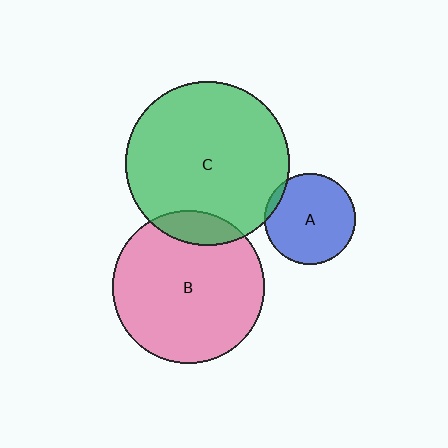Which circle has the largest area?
Circle C (green).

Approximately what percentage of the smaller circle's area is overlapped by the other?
Approximately 5%.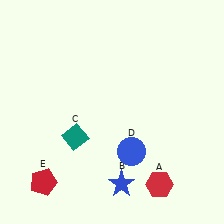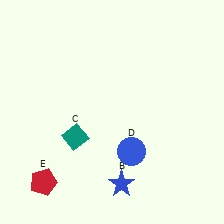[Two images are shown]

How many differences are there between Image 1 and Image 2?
There is 1 difference between the two images.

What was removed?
The red hexagon (A) was removed in Image 2.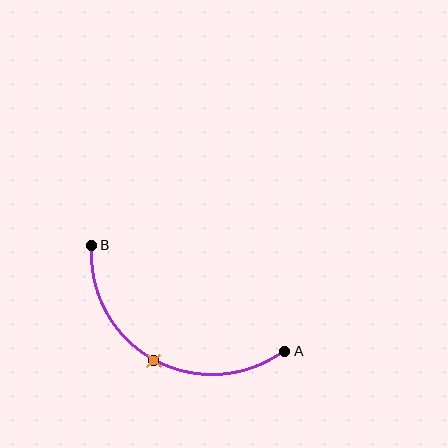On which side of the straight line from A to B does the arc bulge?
The arc bulges below the straight line connecting A and B.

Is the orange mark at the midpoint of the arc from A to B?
Yes. The orange mark lies on the arc at equal arc-length from both A and B — it is the arc midpoint.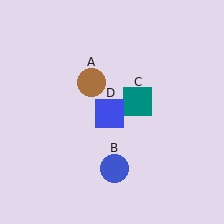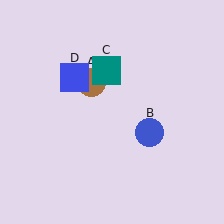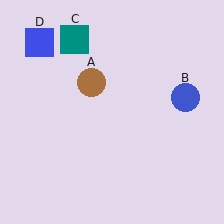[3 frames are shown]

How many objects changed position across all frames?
3 objects changed position: blue circle (object B), teal square (object C), blue square (object D).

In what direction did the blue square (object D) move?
The blue square (object D) moved up and to the left.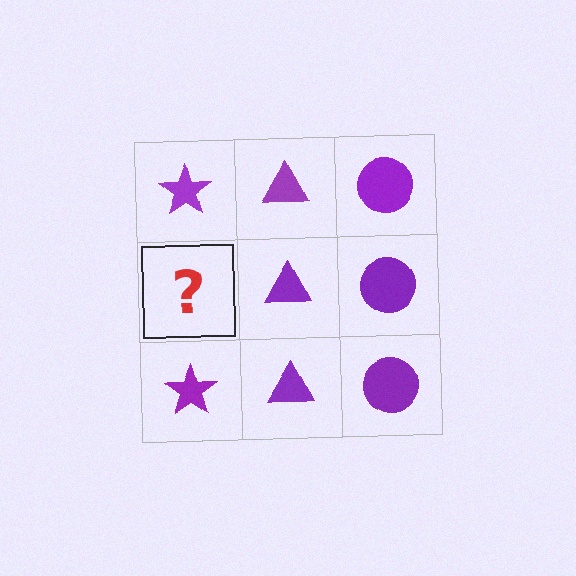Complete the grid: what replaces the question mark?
The question mark should be replaced with a purple star.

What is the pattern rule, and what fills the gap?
The rule is that each column has a consistent shape. The gap should be filled with a purple star.